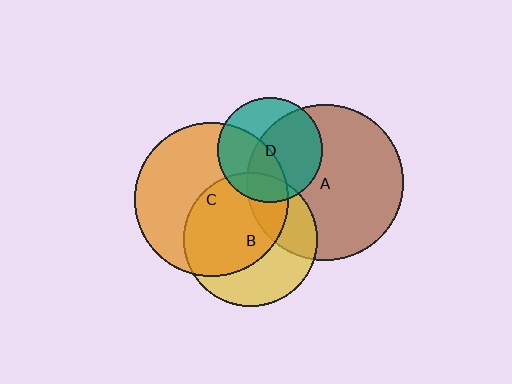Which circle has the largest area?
Circle A (brown).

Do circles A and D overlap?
Yes.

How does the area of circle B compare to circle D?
Approximately 1.6 times.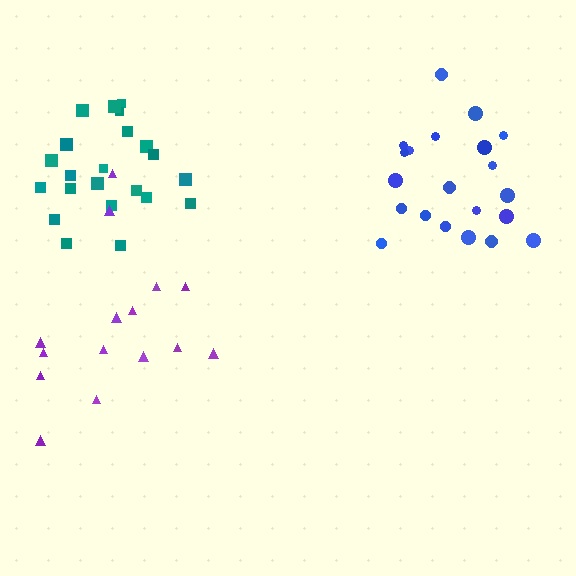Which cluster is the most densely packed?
Teal.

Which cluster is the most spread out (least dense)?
Purple.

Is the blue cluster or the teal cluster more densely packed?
Teal.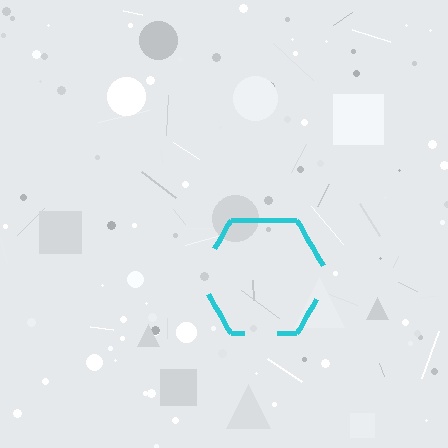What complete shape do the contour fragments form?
The contour fragments form a hexagon.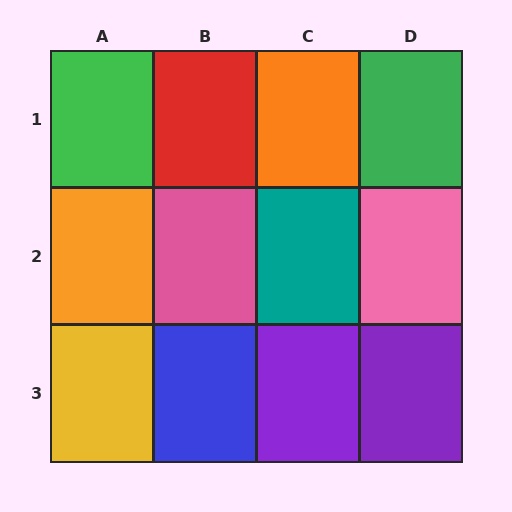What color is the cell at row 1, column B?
Red.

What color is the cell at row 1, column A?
Green.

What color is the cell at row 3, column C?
Purple.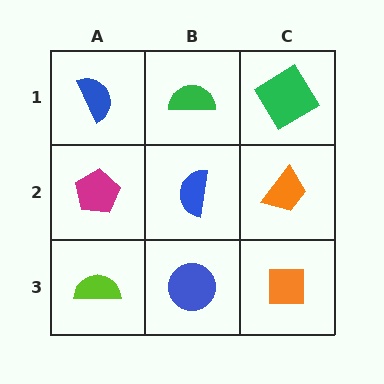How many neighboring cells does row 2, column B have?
4.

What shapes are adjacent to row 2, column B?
A green semicircle (row 1, column B), a blue circle (row 3, column B), a magenta pentagon (row 2, column A), an orange trapezoid (row 2, column C).